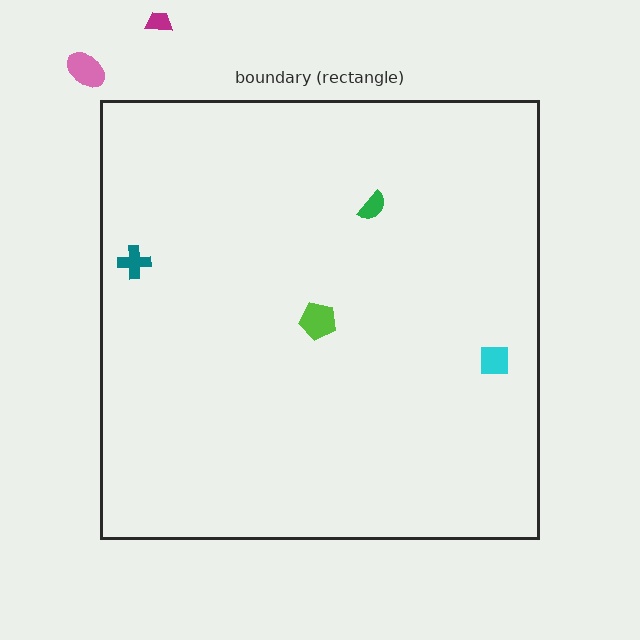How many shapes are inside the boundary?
4 inside, 2 outside.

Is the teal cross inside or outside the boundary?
Inside.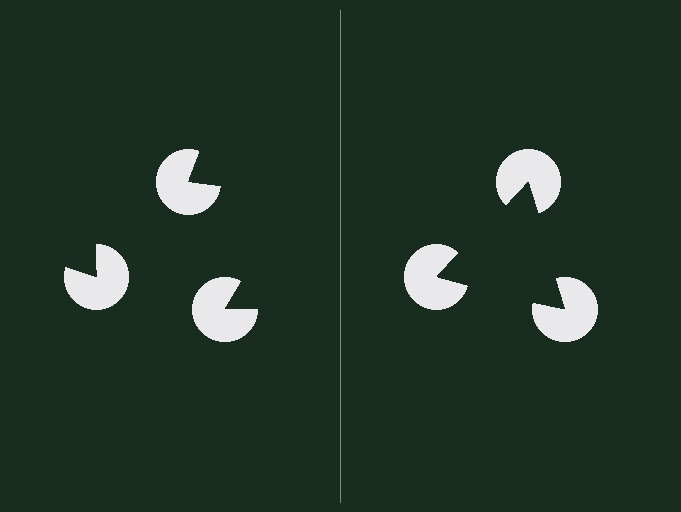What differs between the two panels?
The pac-man discs are positioned identically on both sides; only the wedge orientations differ. On the right they align to a triangle; on the left they are misaligned.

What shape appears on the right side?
An illusory triangle.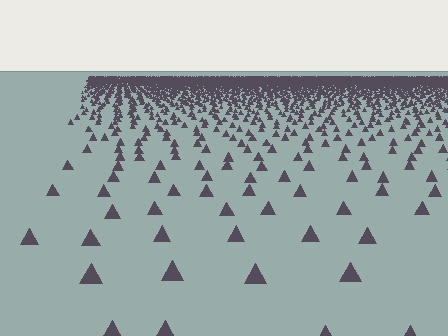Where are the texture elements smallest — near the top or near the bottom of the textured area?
Near the top.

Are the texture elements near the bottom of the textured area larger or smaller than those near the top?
Larger. Near the bottom, elements are closer to the viewer and appear at a bigger on-screen size.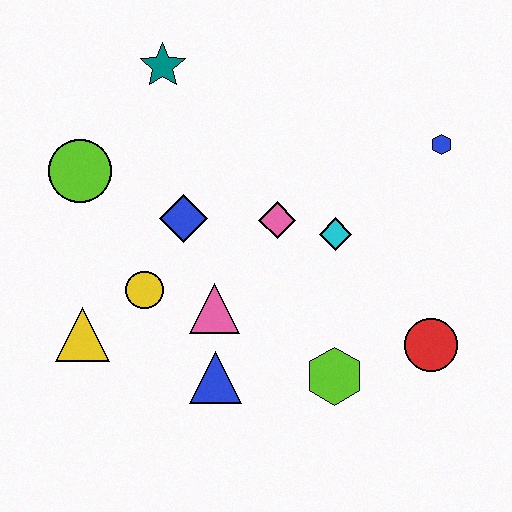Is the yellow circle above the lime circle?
No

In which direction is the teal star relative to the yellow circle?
The teal star is above the yellow circle.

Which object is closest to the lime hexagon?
The red circle is closest to the lime hexagon.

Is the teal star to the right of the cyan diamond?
No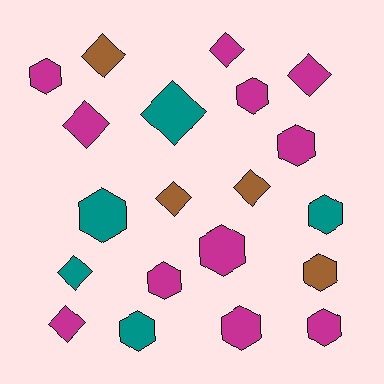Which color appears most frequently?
Magenta, with 11 objects.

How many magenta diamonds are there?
There are 4 magenta diamonds.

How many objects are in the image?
There are 20 objects.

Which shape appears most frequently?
Hexagon, with 11 objects.